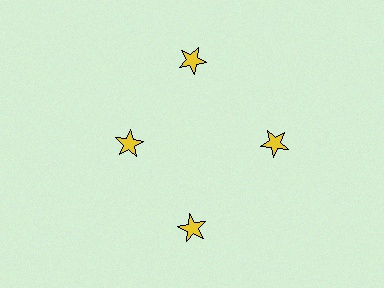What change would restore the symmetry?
The symmetry would be restored by moving it outward, back onto the ring so that all 4 stars sit at equal angles and equal distance from the center.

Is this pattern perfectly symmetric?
No. The 4 yellow stars are arranged in a ring, but one element near the 9 o'clock position is pulled inward toward the center, breaking the 4-fold rotational symmetry.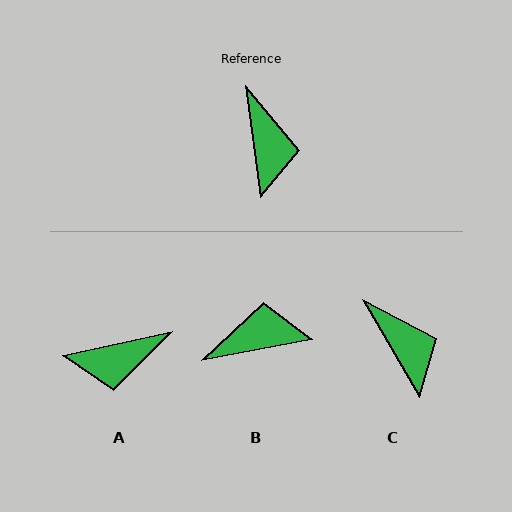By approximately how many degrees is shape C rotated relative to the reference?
Approximately 23 degrees counter-clockwise.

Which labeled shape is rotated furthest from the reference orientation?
B, about 93 degrees away.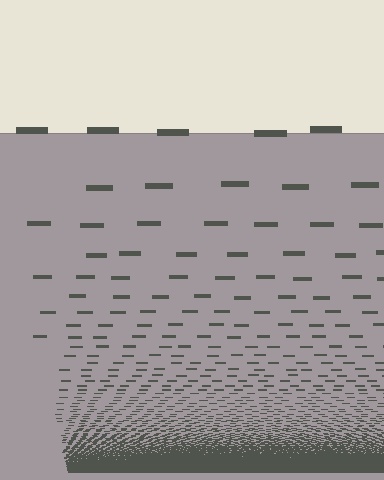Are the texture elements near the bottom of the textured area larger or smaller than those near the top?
Smaller. The gradient is inverted — elements near the bottom are smaller and denser.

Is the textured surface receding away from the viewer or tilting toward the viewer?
The surface appears to tilt toward the viewer. Texture elements get larger and sparser toward the top.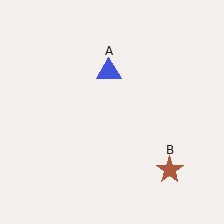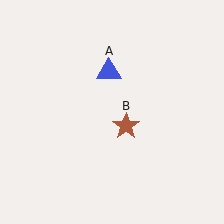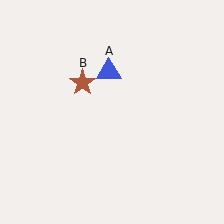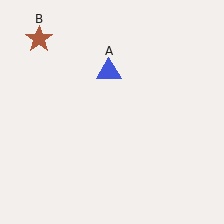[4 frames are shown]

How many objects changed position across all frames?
1 object changed position: brown star (object B).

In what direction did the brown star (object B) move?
The brown star (object B) moved up and to the left.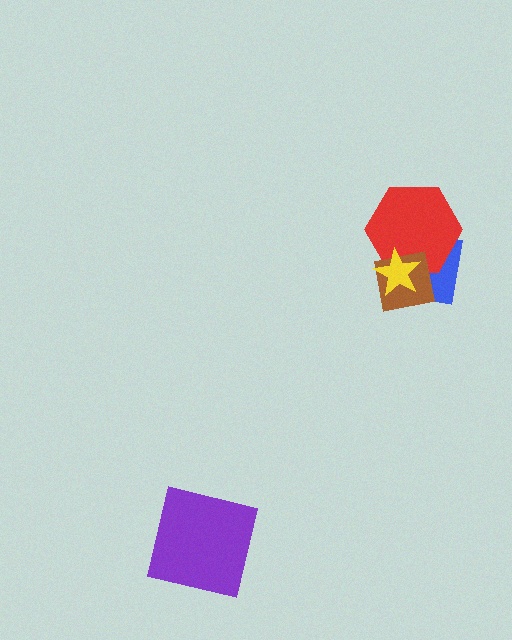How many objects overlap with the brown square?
3 objects overlap with the brown square.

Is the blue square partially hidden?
Yes, it is partially covered by another shape.